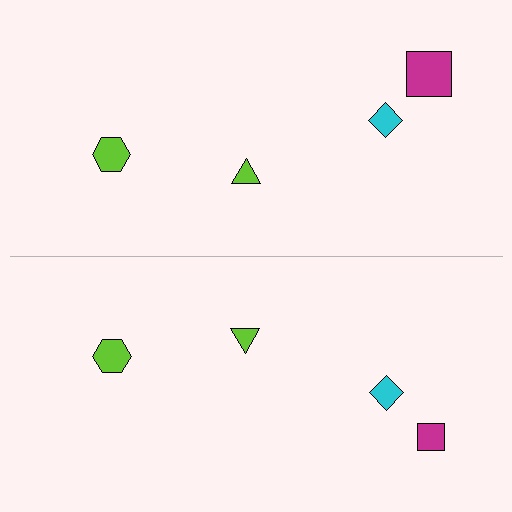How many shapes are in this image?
There are 8 shapes in this image.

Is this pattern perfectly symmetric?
No, the pattern is not perfectly symmetric. The magenta square on the bottom side has a different size than its mirror counterpart.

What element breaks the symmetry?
The magenta square on the bottom side has a different size than its mirror counterpart.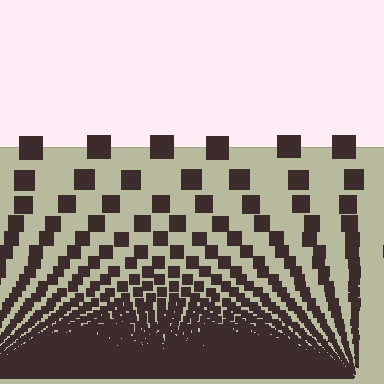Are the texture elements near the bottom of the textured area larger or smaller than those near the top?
Smaller. The gradient is inverted — elements near the bottom are smaller and denser.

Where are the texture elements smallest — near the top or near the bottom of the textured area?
Near the bottom.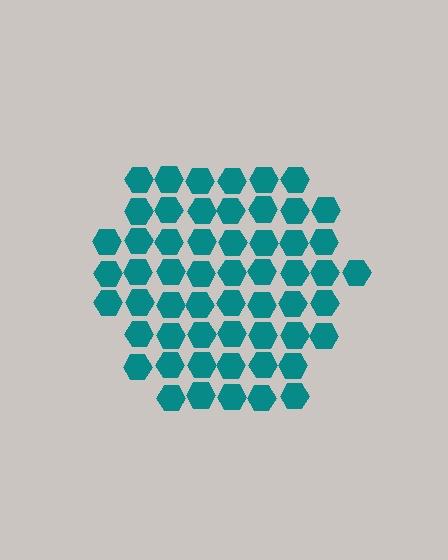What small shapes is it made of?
It is made of small hexagons.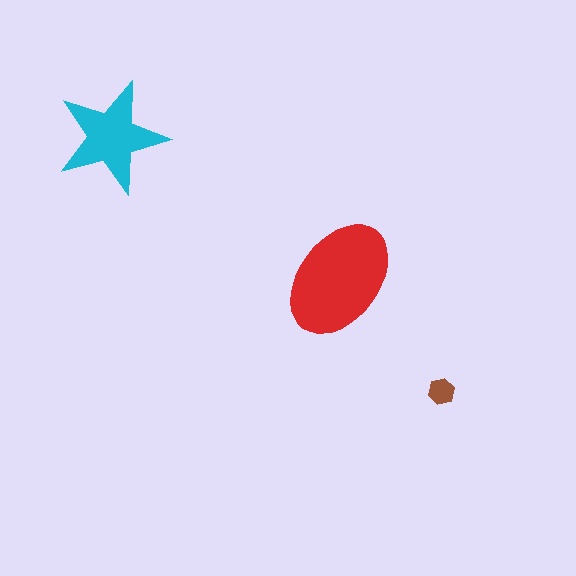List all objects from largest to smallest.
The red ellipse, the cyan star, the brown hexagon.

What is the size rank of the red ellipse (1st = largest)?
1st.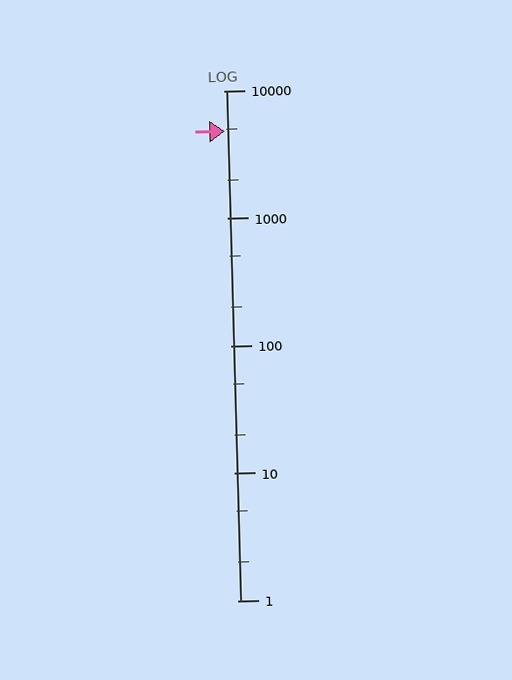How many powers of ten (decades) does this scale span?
The scale spans 4 decades, from 1 to 10000.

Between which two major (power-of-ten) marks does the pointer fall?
The pointer is between 1000 and 10000.